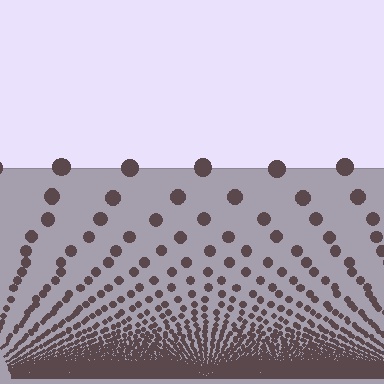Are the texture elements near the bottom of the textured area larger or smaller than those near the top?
Smaller. The gradient is inverted — elements near the bottom are smaller and denser.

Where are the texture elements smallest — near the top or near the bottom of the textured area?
Near the bottom.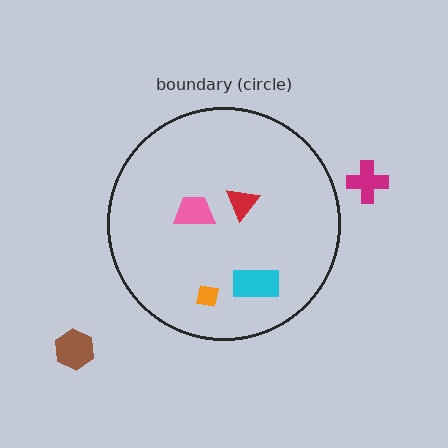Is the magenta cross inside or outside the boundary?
Outside.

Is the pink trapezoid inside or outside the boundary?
Inside.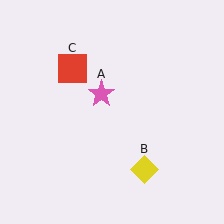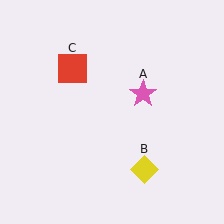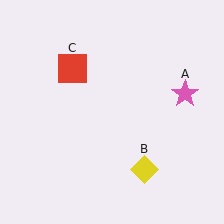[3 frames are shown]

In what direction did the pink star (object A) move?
The pink star (object A) moved right.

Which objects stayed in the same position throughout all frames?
Yellow diamond (object B) and red square (object C) remained stationary.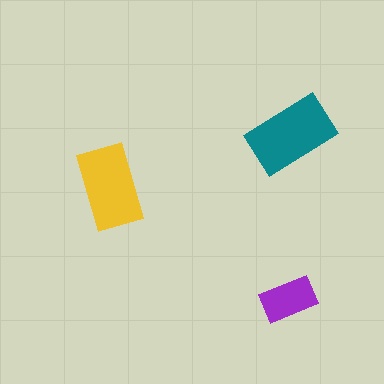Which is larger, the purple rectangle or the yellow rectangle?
The yellow one.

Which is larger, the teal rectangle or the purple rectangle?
The teal one.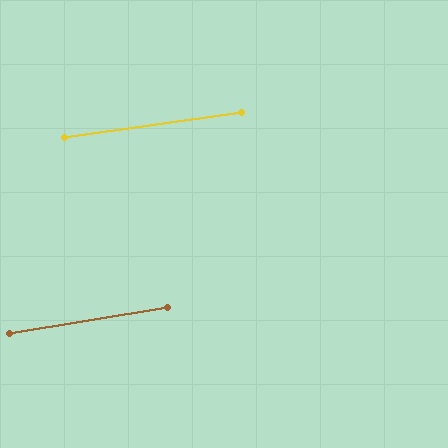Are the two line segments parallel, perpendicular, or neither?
Parallel — their directions differ by only 1.4°.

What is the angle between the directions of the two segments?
Approximately 1 degree.